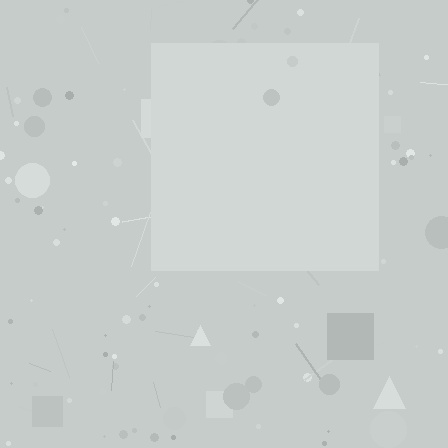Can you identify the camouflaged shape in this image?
The camouflaged shape is a square.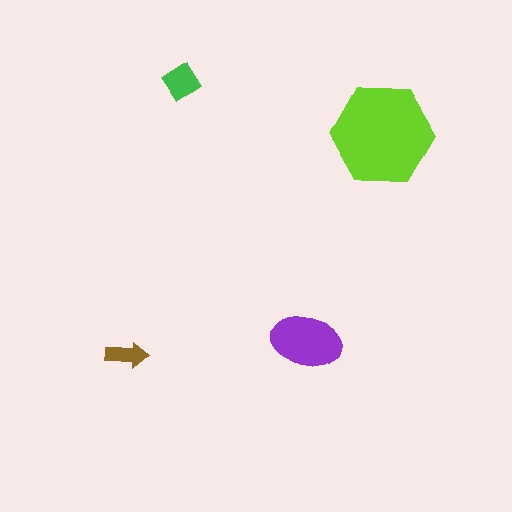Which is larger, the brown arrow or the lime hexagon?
The lime hexagon.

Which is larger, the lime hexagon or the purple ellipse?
The lime hexagon.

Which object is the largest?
The lime hexagon.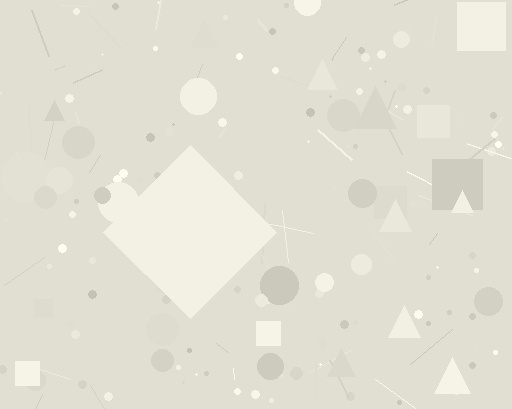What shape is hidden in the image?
A diamond is hidden in the image.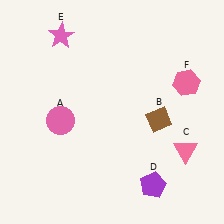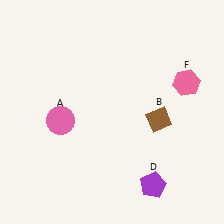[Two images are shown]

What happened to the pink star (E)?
The pink star (E) was removed in Image 2. It was in the top-left area of Image 1.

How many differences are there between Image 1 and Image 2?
There are 2 differences between the two images.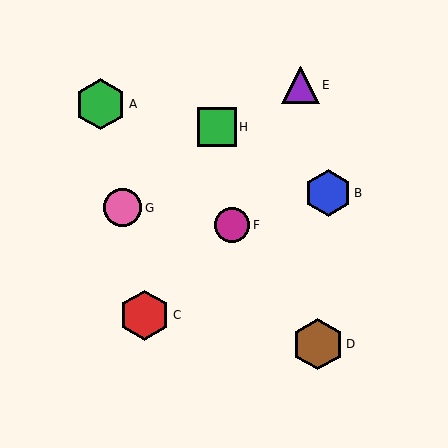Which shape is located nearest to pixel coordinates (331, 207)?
The blue hexagon (labeled B) at (328, 193) is nearest to that location.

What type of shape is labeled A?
Shape A is a green hexagon.